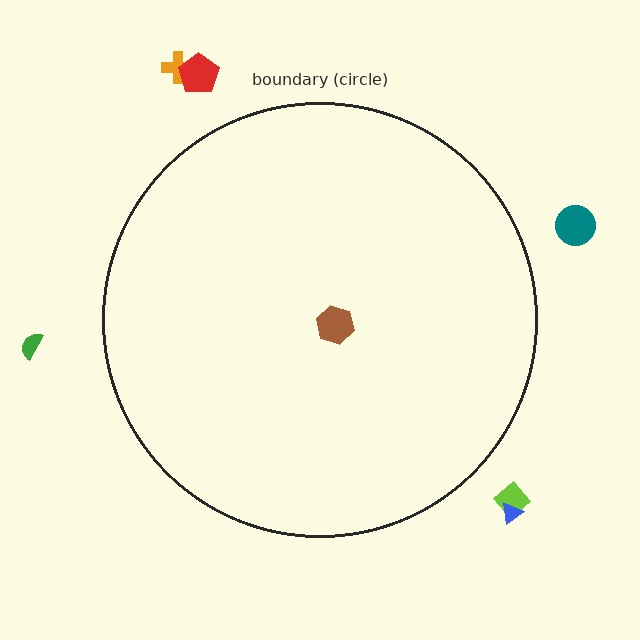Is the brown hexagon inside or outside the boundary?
Inside.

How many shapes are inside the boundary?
1 inside, 6 outside.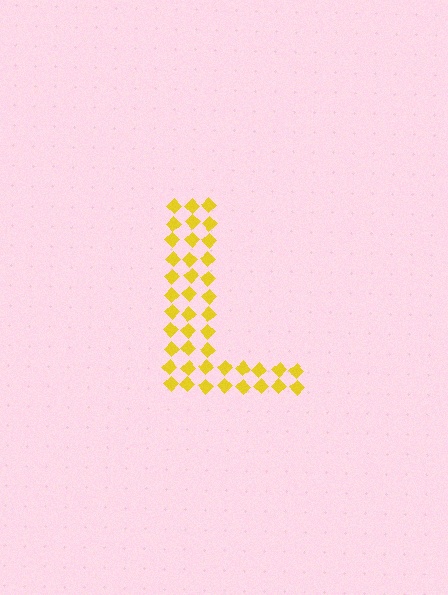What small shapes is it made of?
It is made of small diamonds.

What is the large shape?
The large shape is the letter L.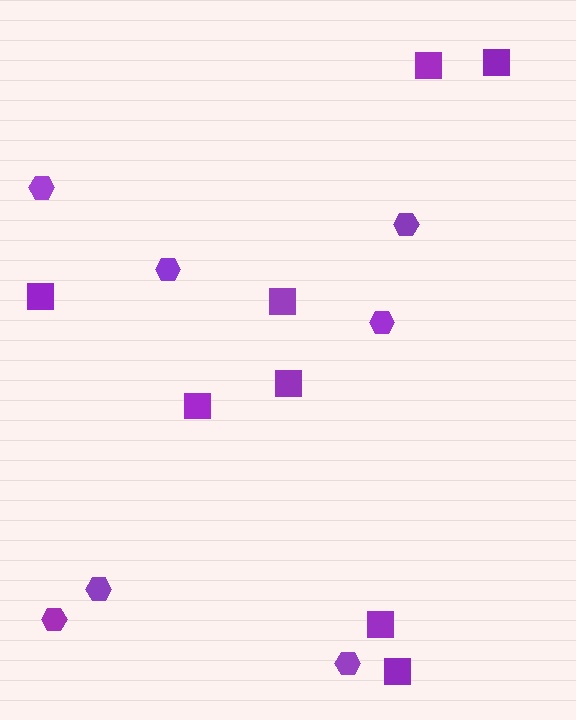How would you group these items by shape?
There are 2 groups: one group of hexagons (7) and one group of squares (8).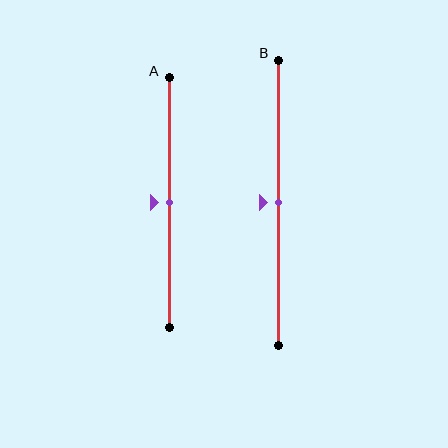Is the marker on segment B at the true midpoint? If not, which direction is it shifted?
Yes, the marker on segment B is at the true midpoint.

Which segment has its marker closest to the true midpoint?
Segment A has its marker closest to the true midpoint.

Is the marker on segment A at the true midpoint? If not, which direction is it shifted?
Yes, the marker on segment A is at the true midpoint.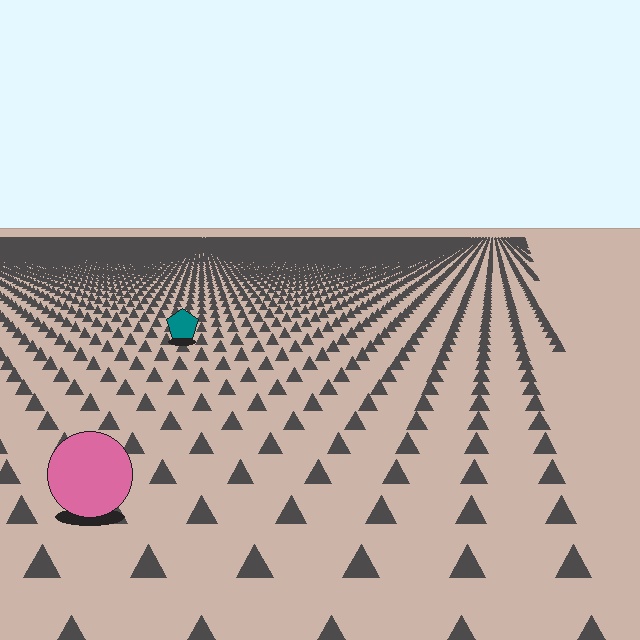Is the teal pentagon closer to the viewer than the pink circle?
No. The pink circle is closer — you can tell from the texture gradient: the ground texture is coarser near it.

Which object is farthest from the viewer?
The teal pentagon is farthest from the viewer. It appears smaller and the ground texture around it is denser.